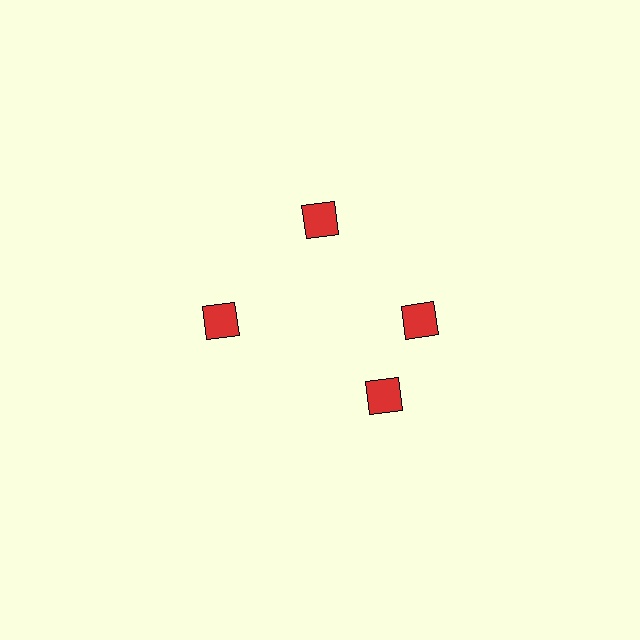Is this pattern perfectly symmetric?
No. The 4 red diamonds are arranged in a ring, but one element near the 6 o'clock position is rotated out of alignment along the ring, breaking the 4-fold rotational symmetry.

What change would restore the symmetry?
The symmetry would be restored by rotating it back into even spacing with its neighbors so that all 4 diamonds sit at equal angles and equal distance from the center.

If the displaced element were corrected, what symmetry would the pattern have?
It would have 4-fold rotational symmetry — the pattern would map onto itself every 90 degrees.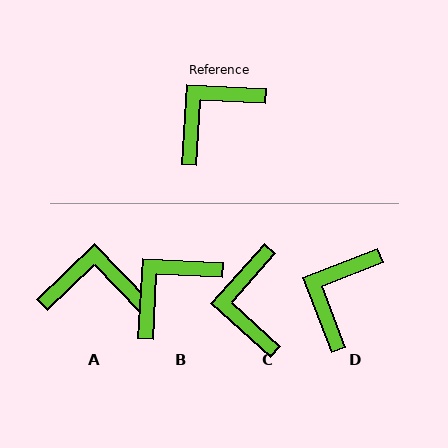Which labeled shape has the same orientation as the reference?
B.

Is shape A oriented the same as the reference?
No, it is off by about 43 degrees.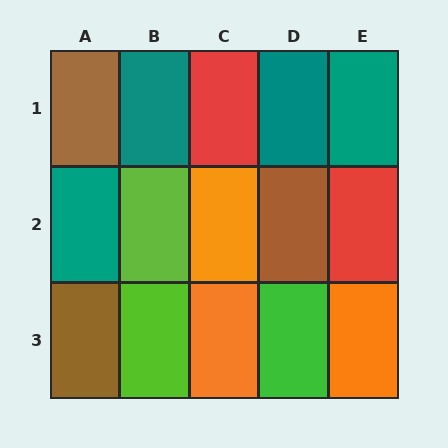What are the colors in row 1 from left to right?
Brown, teal, red, teal, teal.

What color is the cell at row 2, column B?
Lime.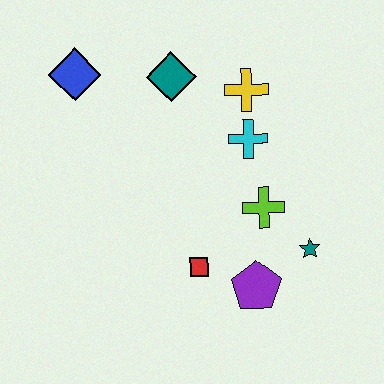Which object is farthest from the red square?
The blue diamond is farthest from the red square.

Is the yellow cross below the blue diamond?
Yes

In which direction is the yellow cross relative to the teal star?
The yellow cross is above the teal star.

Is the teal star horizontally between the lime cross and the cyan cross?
No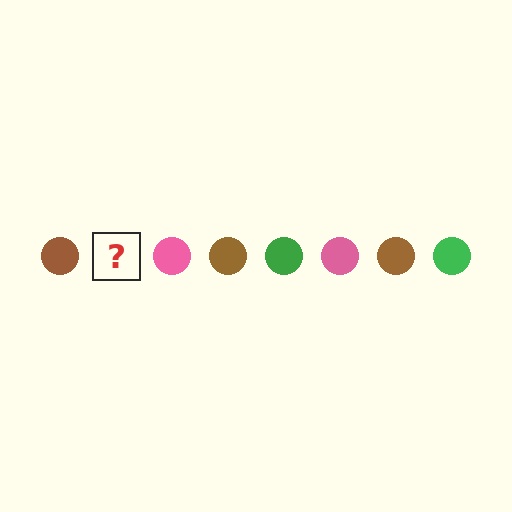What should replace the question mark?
The question mark should be replaced with a green circle.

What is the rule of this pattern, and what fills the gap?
The rule is that the pattern cycles through brown, green, pink circles. The gap should be filled with a green circle.